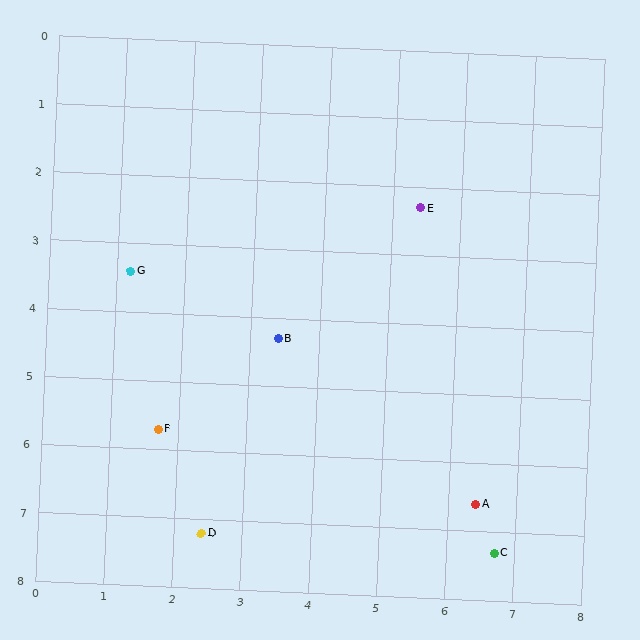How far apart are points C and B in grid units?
Points C and B are about 4.5 grid units apart.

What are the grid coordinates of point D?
Point D is at approximately (2.4, 7.2).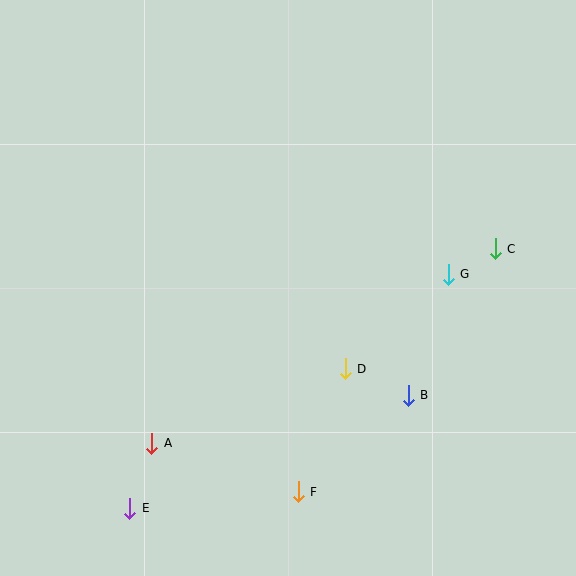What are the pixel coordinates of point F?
Point F is at (298, 492).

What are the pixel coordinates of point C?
Point C is at (495, 249).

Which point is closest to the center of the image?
Point D at (345, 369) is closest to the center.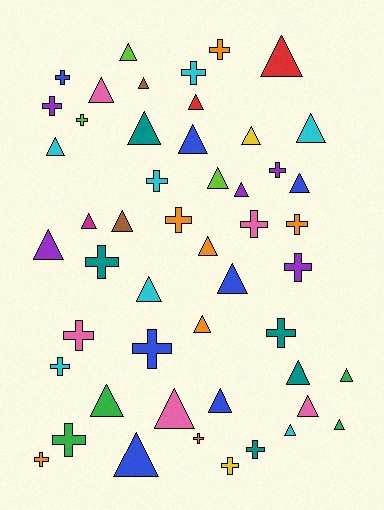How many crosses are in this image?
There are 21 crosses.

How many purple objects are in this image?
There are 5 purple objects.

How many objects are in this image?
There are 50 objects.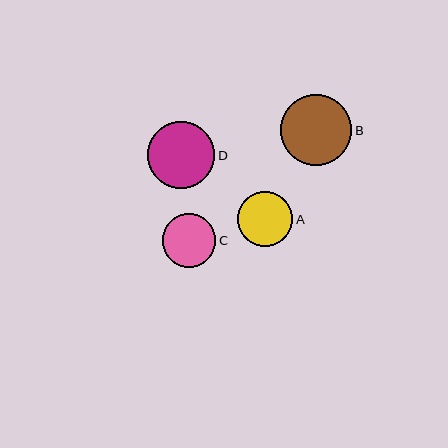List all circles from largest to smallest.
From largest to smallest: B, D, A, C.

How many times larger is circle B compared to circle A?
Circle B is approximately 1.3 times the size of circle A.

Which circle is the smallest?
Circle C is the smallest with a size of approximately 53 pixels.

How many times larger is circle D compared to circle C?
Circle D is approximately 1.2 times the size of circle C.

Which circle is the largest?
Circle B is the largest with a size of approximately 71 pixels.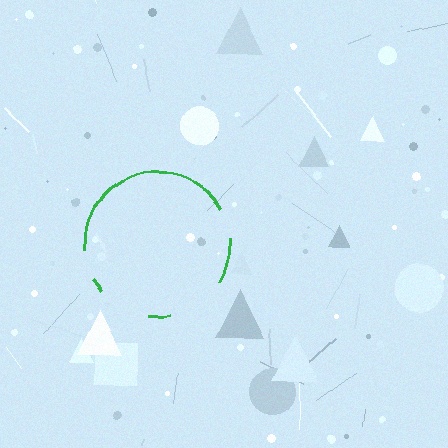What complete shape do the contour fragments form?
The contour fragments form a circle.